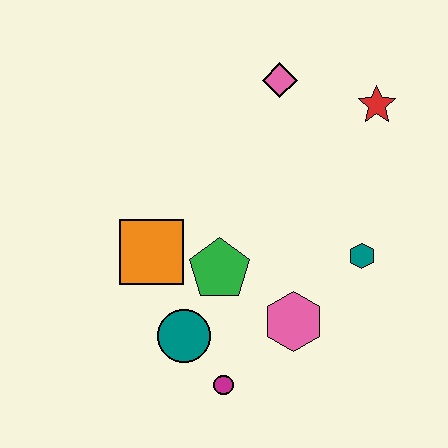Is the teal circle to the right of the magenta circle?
No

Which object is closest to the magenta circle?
The teal circle is closest to the magenta circle.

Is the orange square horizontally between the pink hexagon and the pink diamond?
No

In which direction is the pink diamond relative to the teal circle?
The pink diamond is above the teal circle.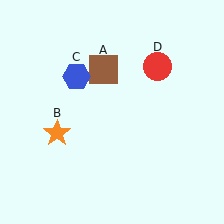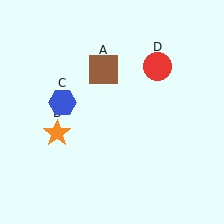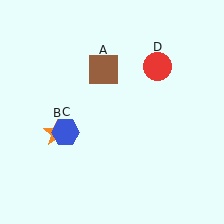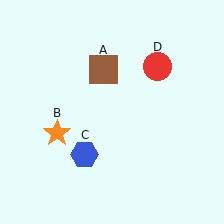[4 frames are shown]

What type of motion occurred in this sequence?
The blue hexagon (object C) rotated counterclockwise around the center of the scene.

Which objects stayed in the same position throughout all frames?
Brown square (object A) and orange star (object B) and red circle (object D) remained stationary.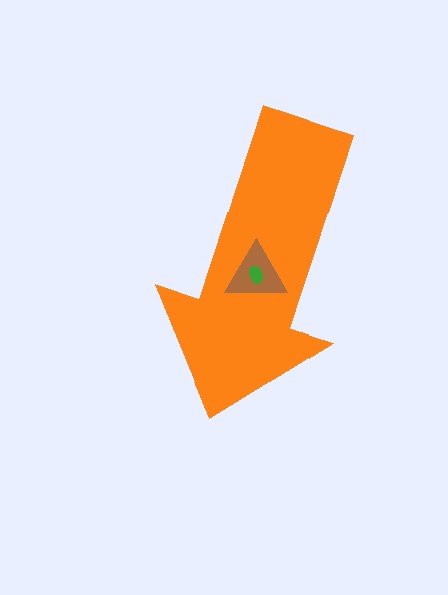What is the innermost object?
The green ellipse.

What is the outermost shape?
The orange arrow.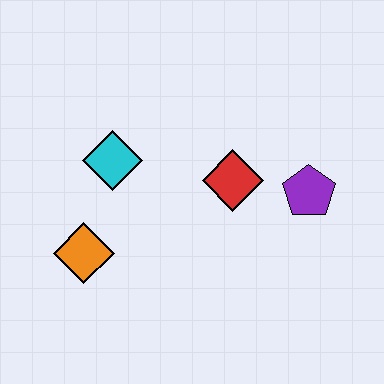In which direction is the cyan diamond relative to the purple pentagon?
The cyan diamond is to the left of the purple pentagon.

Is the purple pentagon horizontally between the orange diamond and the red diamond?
No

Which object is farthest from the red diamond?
The orange diamond is farthest from the red diamond.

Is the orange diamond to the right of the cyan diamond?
No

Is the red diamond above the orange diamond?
Yes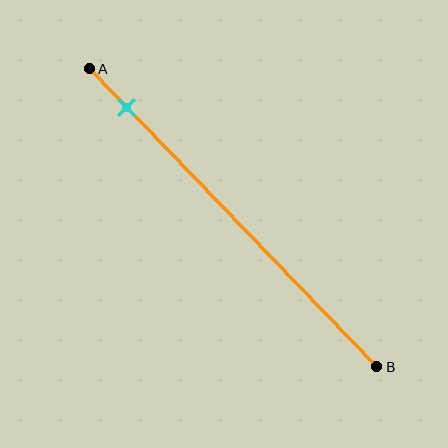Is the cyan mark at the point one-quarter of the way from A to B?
No, the mark is at about 15% from A, not at the 25% one-quarter point.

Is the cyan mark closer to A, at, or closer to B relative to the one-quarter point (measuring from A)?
The cyan mark is closer to point A than the one-quarter point of segment AB.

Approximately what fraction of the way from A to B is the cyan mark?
The cyan mark is approximately 15% of the way from A to B.